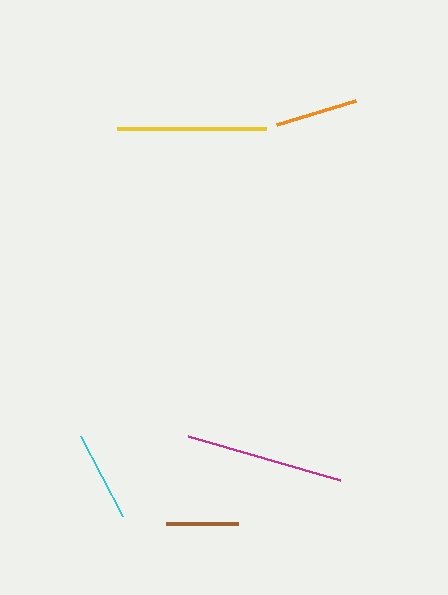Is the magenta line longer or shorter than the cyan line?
The magenta line is longer than the cyan line.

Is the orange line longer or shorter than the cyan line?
The cyan line is longer than the orange line.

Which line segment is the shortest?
The brown line is the shortest at approximately 72 pixels.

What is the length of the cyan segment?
The cyan segment is approximately 90 pixels long.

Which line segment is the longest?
The magenta line is the longest at approximately 158 pixels.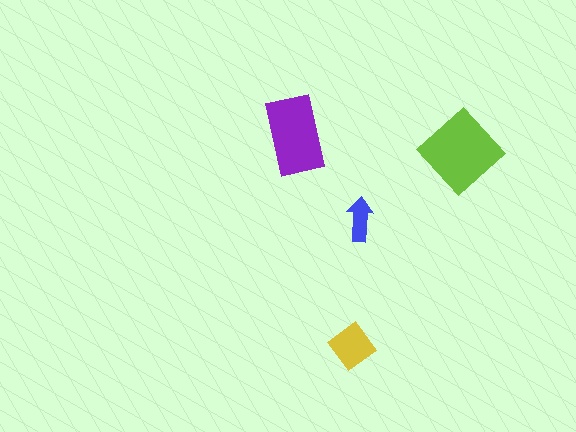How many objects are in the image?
There are 4 objects in the image.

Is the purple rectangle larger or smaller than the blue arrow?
Larger.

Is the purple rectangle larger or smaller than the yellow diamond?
Larger.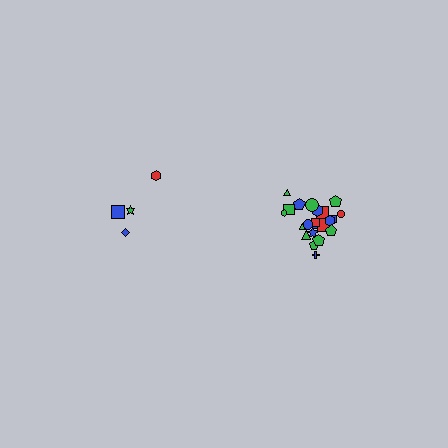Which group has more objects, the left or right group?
The right group.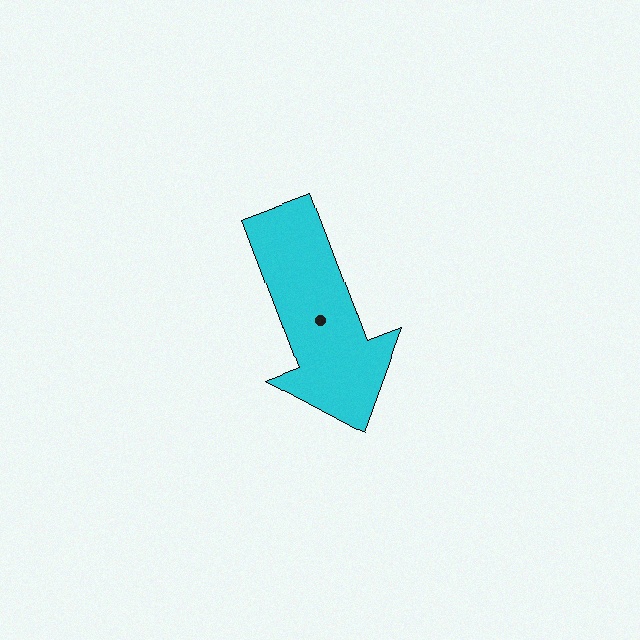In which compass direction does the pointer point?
South.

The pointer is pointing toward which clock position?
Roughly 5 o'clock.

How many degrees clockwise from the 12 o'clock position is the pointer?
Approximately 159 degrees.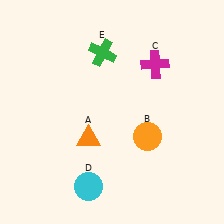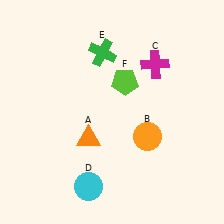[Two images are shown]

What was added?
A lime pentagon (F) was added in Image 2.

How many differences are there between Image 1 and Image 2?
There is 1 difference between the two images.